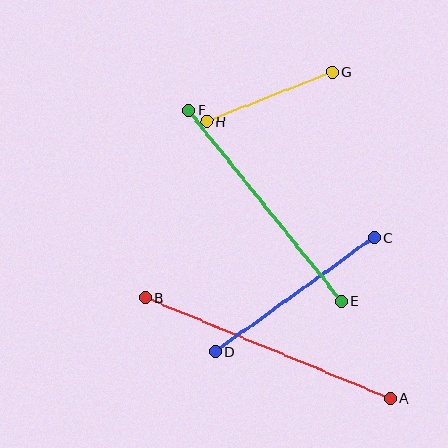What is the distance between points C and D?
The distance is approximately 196 pixels.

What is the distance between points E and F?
The distance is approximately 245 pixels.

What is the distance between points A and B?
The distance is approximately 264 pixels.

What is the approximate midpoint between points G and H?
The midpoint is at approximately (270, 97) pixels.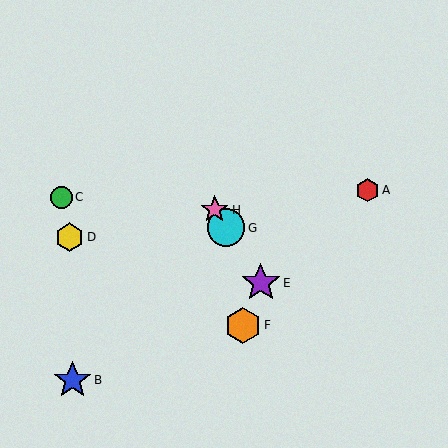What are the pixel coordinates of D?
Object D is at (69, 237).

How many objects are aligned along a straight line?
3 objects (E, G, H) are aligned along a straight line.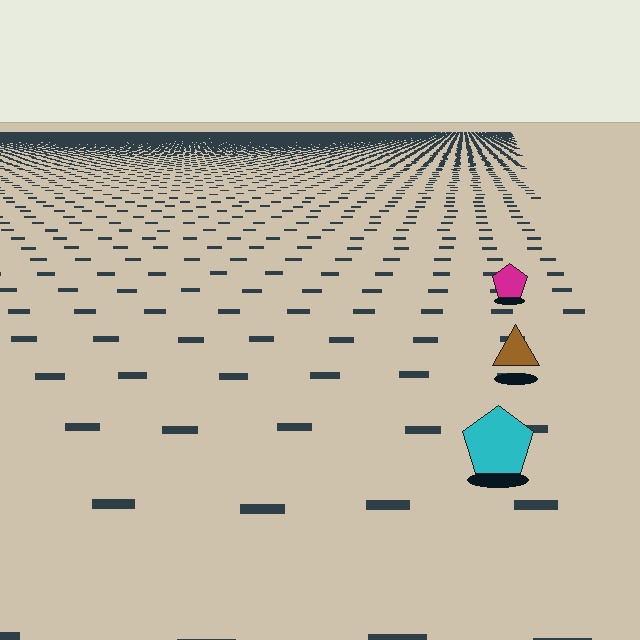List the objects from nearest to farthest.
From nearest to farthest: the cyan pentagon, the brown triangle, the magenta pentagon.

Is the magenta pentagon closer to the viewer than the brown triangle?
No. The brown triangle is closer — you can tell from the texture gradient: the ground texture is coarser near it.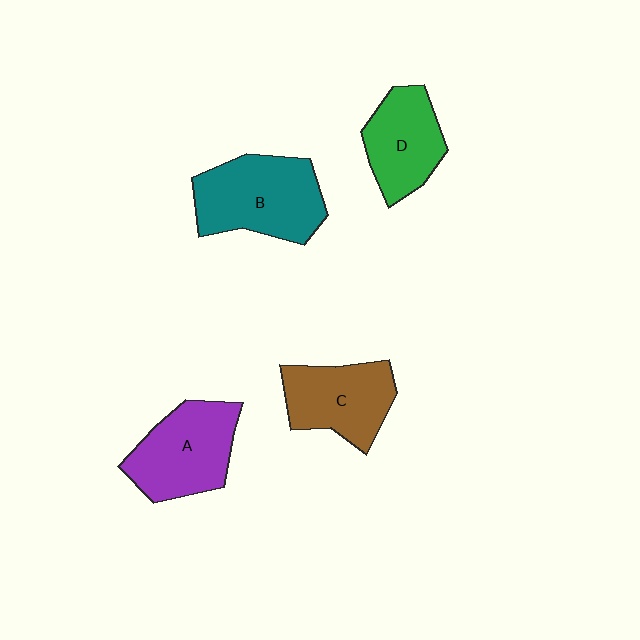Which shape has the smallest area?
Shape D (green).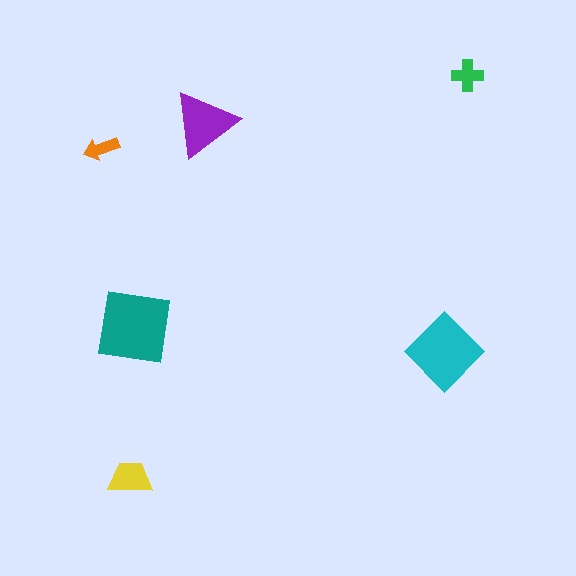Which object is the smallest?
The orange arrow.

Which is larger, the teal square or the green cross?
The teal square.